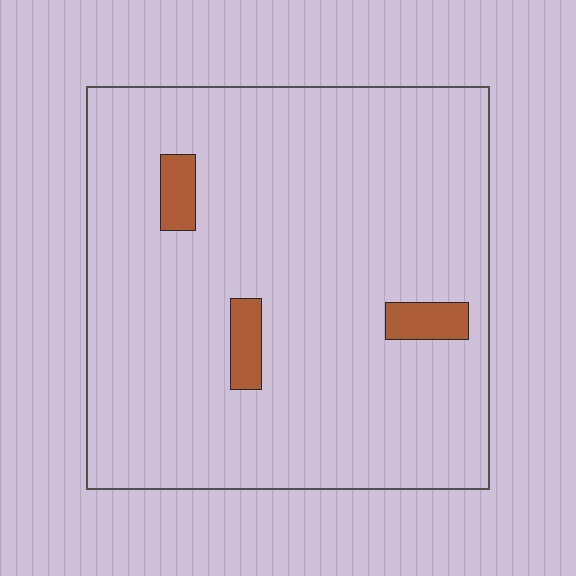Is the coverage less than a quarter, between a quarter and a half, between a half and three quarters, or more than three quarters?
Less than a quarter.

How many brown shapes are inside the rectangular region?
3.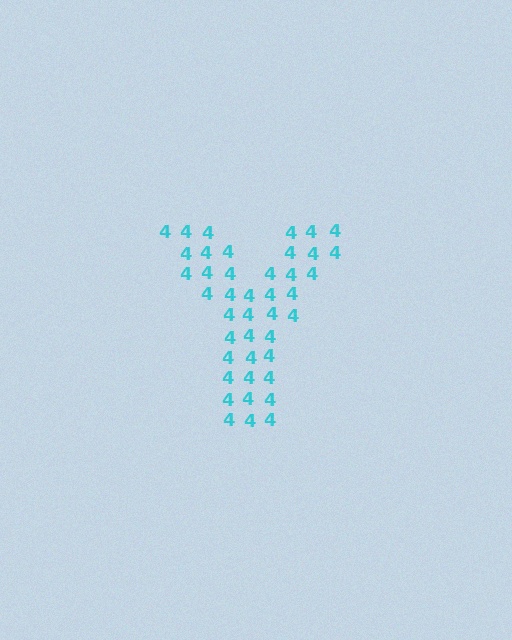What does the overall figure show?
The overall figure shows the letter Y.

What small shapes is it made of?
It is made of small digit 4's.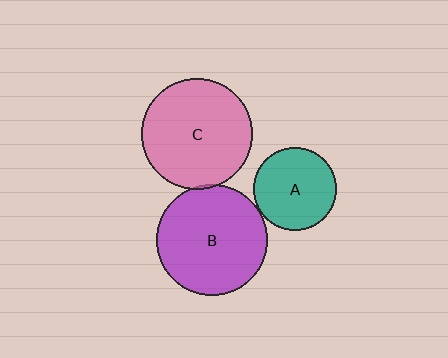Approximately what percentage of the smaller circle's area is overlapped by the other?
Approximately 5%.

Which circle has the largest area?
Circle C (pink).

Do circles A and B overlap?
Yes.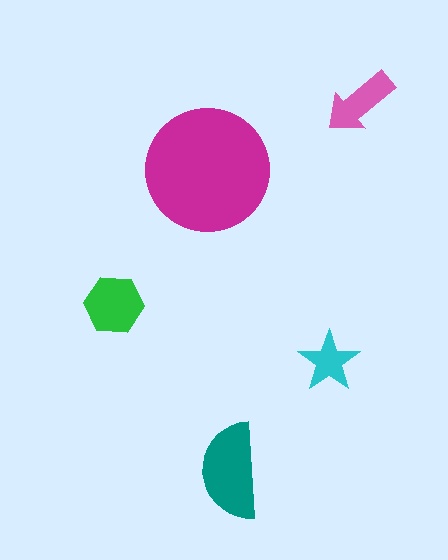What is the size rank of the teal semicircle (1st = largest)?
2nd.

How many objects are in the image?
There are 5 objects in the image.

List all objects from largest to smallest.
The magenta circle, the teal semicircle, the green hexagon, the pink arrow, the cyan star.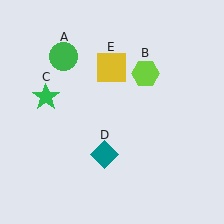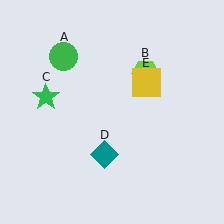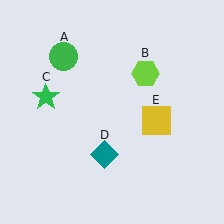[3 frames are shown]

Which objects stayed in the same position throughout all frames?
Green circle (object A) and lime hexagon (object B) and green star (object C) and teal diamond (object D) remained stationary.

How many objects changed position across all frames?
1 object changed position: yellow square (object E).